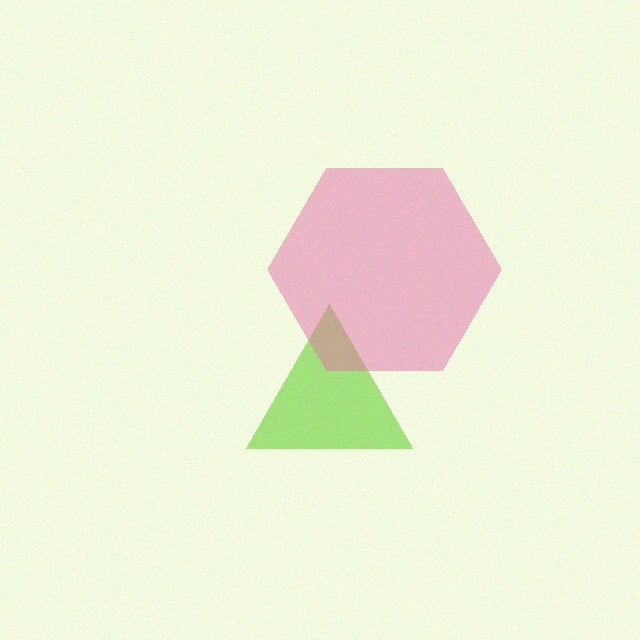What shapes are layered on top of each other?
The layered shapes are: a lime triangle, a pink hexagon.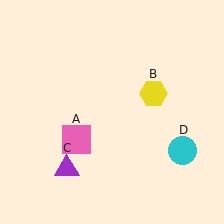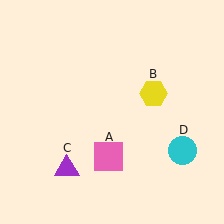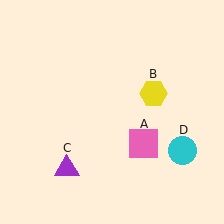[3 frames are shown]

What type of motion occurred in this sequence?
The pink square (object A) rotated counterclockwise around the center of the scene.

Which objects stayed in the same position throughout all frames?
Yellow hexagon (object B) and purple triangle (object C) and cyan circle (object D) remained stationary.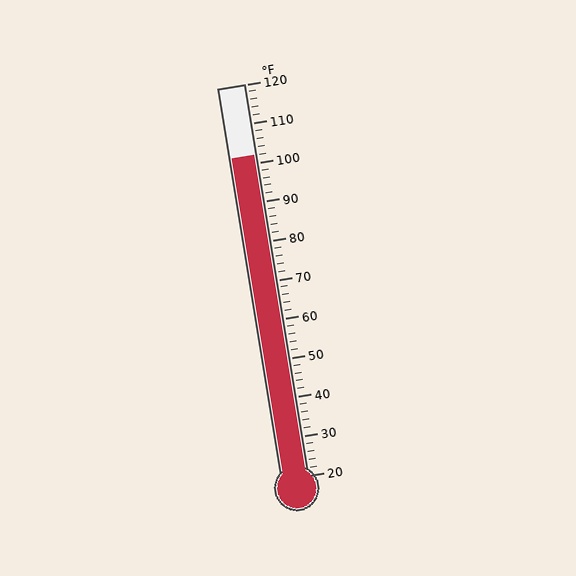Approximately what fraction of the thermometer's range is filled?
The thermometer is filled to approximately 80% of its range.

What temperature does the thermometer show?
The thermometer shows approximately 102°F.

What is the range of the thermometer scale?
The thermometer scale ranges from 20°F to 120°F.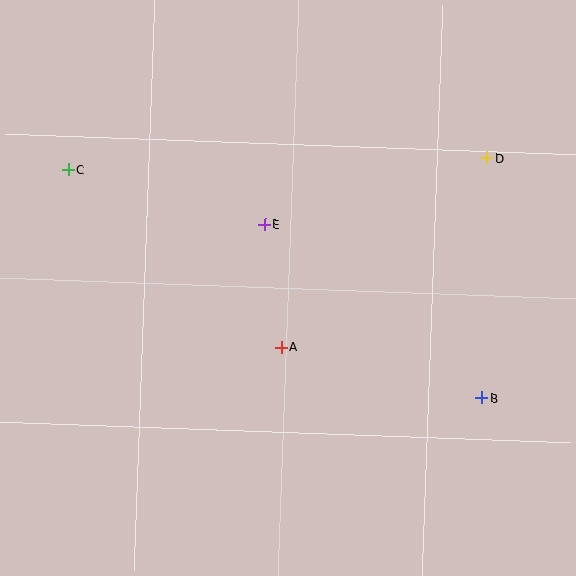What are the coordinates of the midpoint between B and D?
The midpoint between B and D is at (484, 278).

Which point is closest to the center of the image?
Point A at (281, 347) is closest to the center.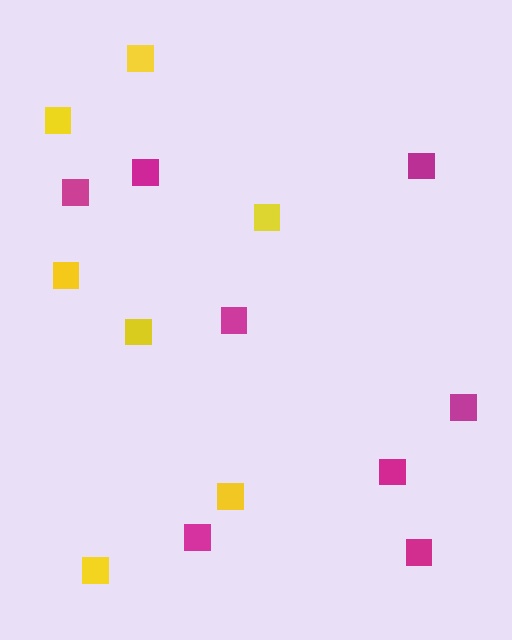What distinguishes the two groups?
There are 2 groups: one group of yellow squares (7) and one group of magenta squares (8).